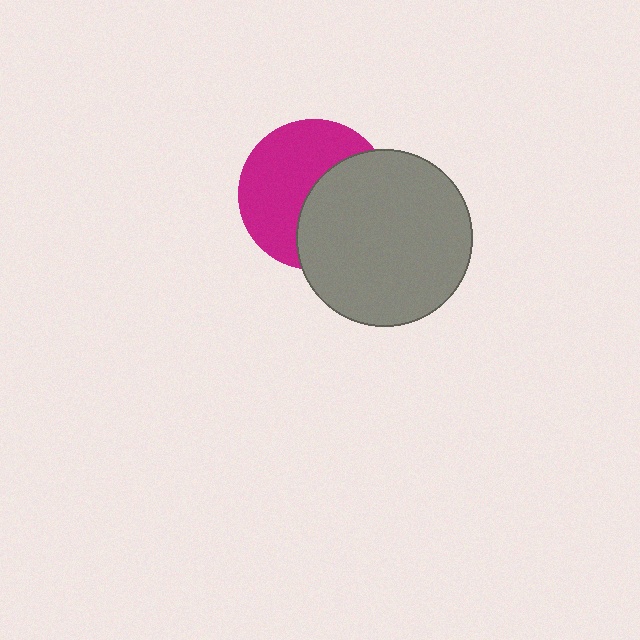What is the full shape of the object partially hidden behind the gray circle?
The partially hidden object is a magenta circle.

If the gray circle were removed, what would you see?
You would see the complete magenta circle.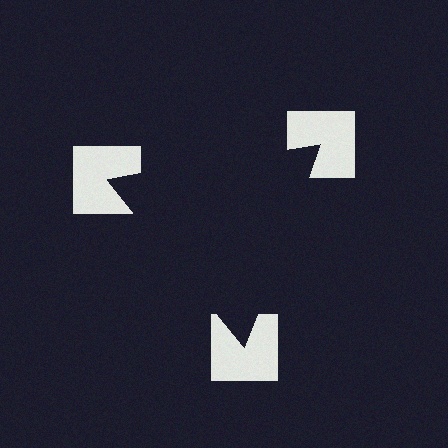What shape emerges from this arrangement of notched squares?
An illusory triangle — its edges are inferred from the aligned wedge cuts in the notched squares, not physically drawn.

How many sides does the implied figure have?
3 sides.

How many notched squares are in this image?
There are 3 — one at each vertex of the illusory triangle.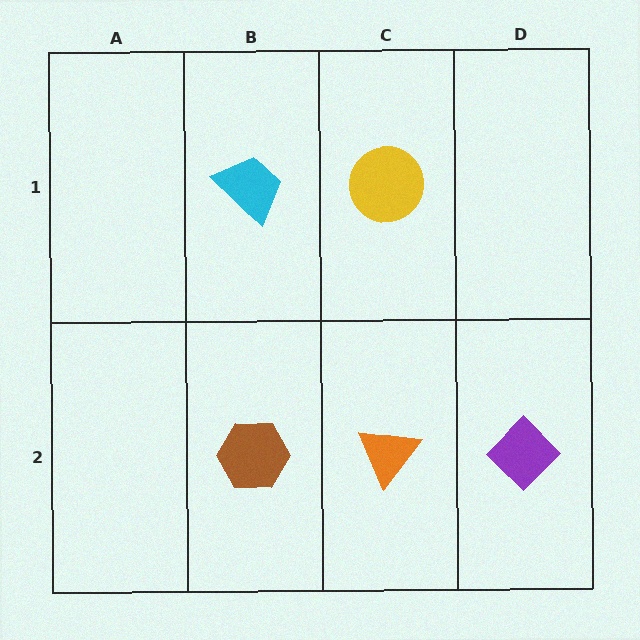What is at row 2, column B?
A brown hexagon.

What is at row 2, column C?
An orange triangle.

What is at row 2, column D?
A purple diamond.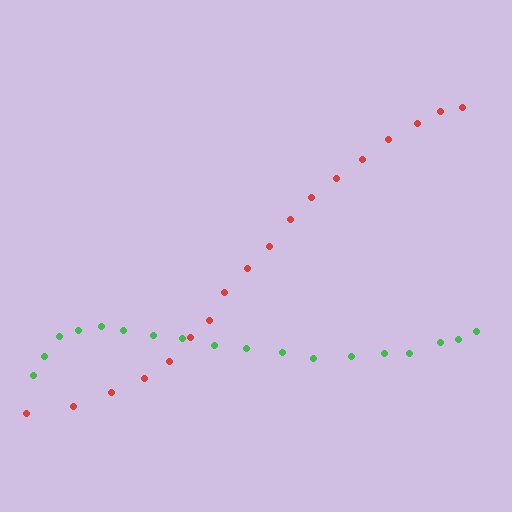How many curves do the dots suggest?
There are 2 distinct paths.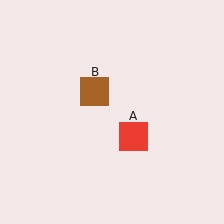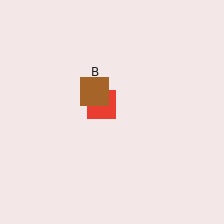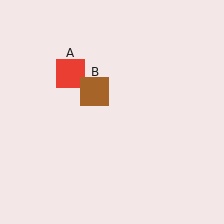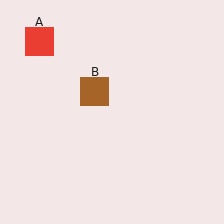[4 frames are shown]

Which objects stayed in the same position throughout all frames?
Brown square (object B) remained stationary.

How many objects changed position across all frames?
1 object changed position: red square (object A).